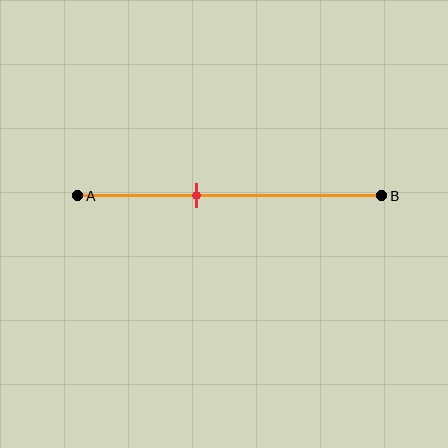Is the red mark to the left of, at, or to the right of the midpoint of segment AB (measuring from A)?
The red mark is to the left of the midpoint of segment AB.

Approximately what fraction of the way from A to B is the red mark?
The red mark is approximately 40% of the way from A to B.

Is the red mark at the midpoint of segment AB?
No, the mark is at about 40% from A, not at the 50% midpoint.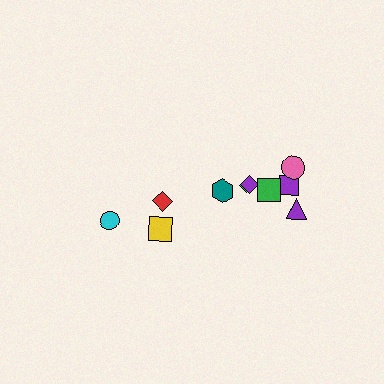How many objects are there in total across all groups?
There are 10 objects.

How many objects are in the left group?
There are 3 objects.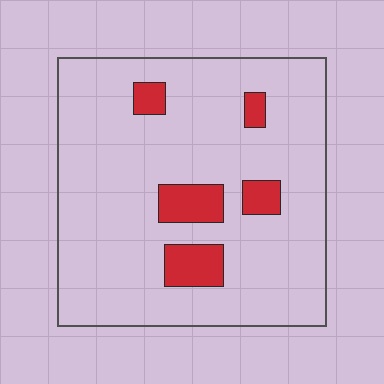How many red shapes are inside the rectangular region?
5.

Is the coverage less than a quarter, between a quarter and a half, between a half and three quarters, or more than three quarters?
Less than a quarter.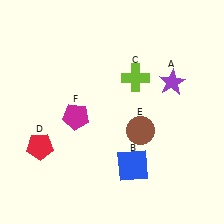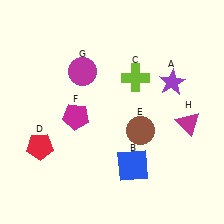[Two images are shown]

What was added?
A magenta circle (G), a magenta triangle (H) were added in Image 2.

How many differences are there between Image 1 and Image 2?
There are 2 differences between the two images.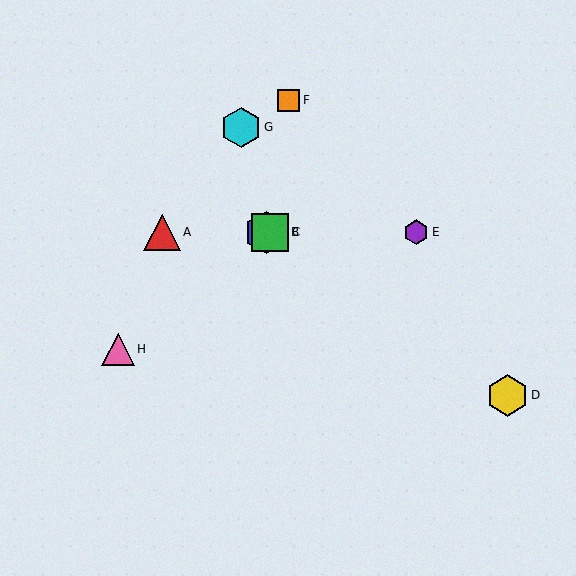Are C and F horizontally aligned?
No, C is at y≈232 and F is at y≈100.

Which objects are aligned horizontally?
Objects A, B, C, E are aligned horizontally.